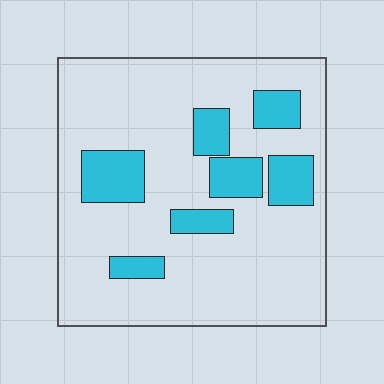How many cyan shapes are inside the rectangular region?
7.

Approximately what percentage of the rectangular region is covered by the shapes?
Approximately 20%.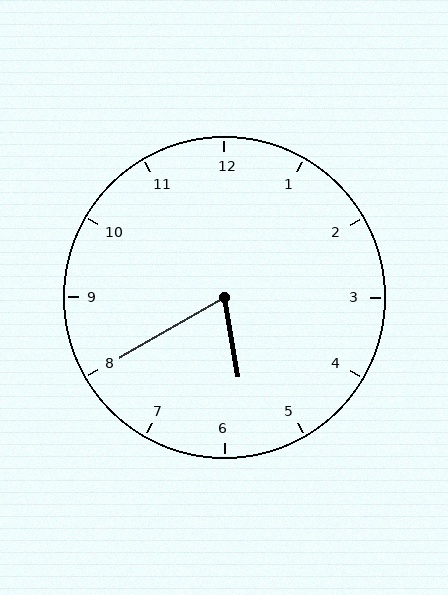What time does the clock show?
5:40.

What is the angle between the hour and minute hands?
Approximately 70 degrees.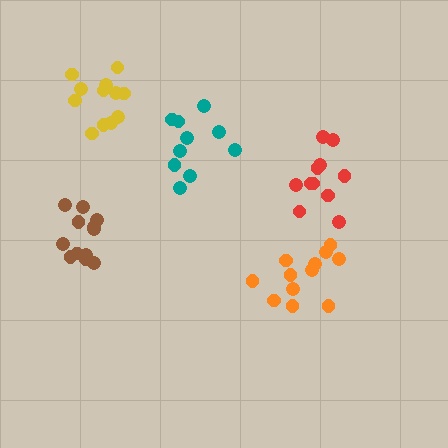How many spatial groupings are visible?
There are 5 spatial groupings.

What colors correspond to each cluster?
The clusters are colored: teal, brown, orange, red, yellow.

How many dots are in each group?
Group 1: 10 dots, Group 2: 12 dots, Group 3: 12 dots, Group 4: 11 dots, Group 5: 12 dots (57 total).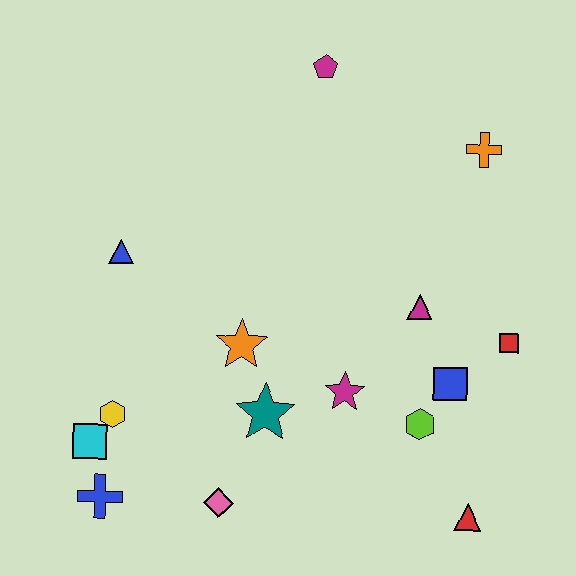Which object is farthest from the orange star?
The orange cross is farthest from the orange star.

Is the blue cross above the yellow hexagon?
No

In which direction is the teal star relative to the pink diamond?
The teal star is above the pink diamond.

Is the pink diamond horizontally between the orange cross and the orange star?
No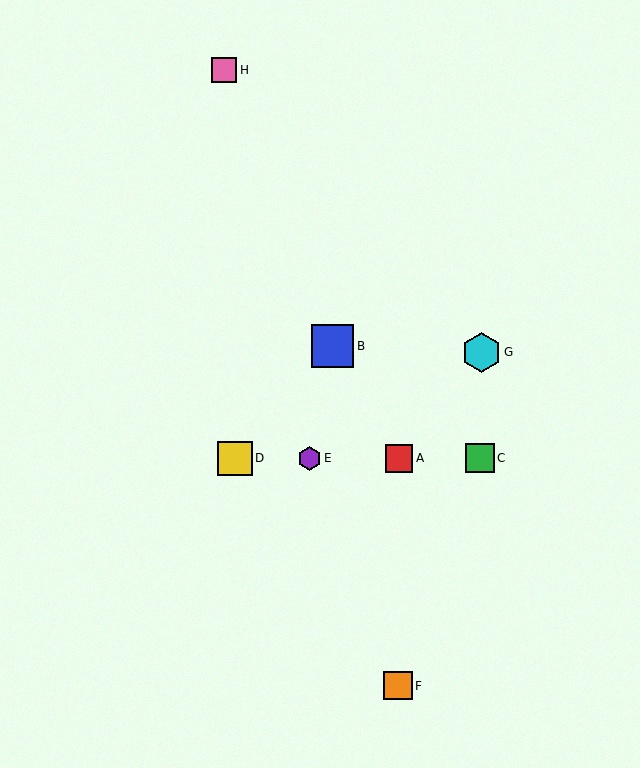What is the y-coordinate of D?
Object D is at y≈458.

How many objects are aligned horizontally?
4 objects (A, C, D, E) are aligned horizontally.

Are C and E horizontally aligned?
Yes, both are at y≈458.